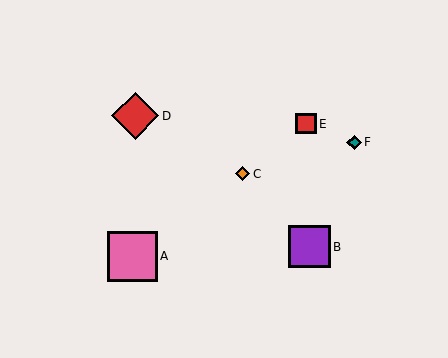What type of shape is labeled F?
Shape F is a teal diamond.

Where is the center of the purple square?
The center of the purple square is at (309, 247).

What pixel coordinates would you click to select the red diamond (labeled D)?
Click at (135, 116) to select the red diamond D.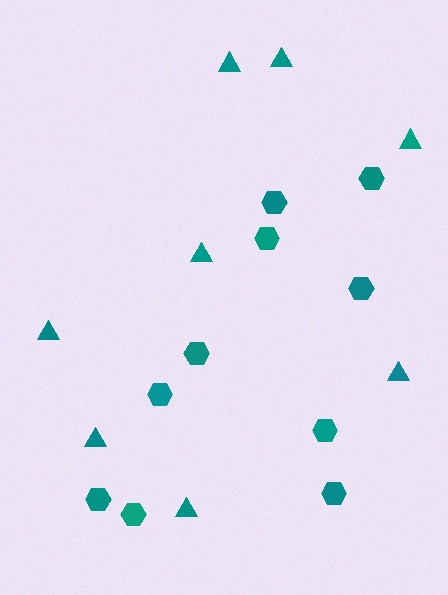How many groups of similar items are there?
There are 2 groups: one group of triangles (8) and one group of hexagons (10).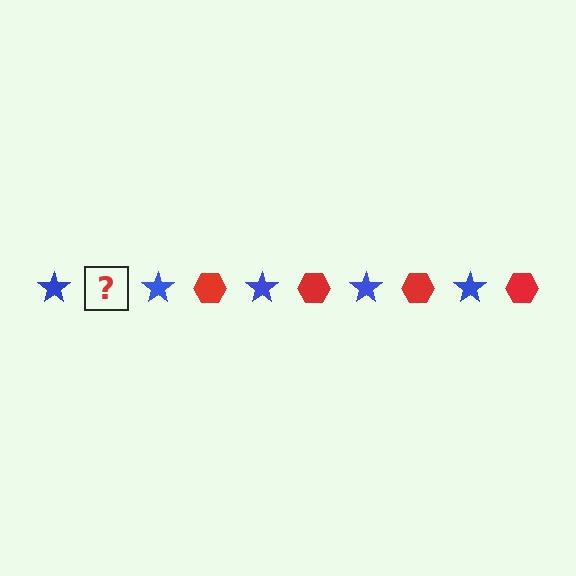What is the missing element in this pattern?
The missing element is a red hexagon.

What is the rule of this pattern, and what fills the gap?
The rule is that the pattern alternates between blue star and red hexagon. The gap should be filled with a red hexagon.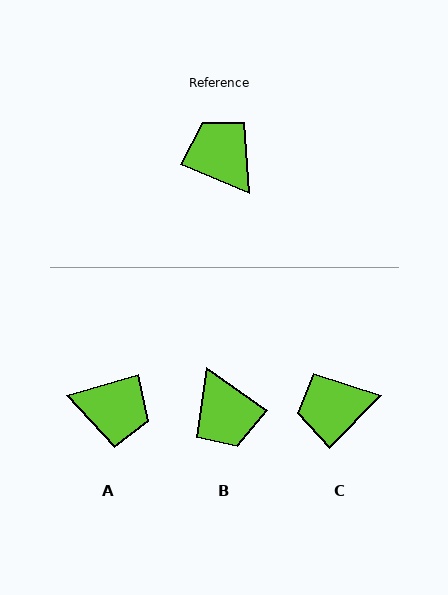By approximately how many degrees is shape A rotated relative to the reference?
Approximately 141 degrees clockwise.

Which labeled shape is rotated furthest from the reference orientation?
B, about 168 degrees away.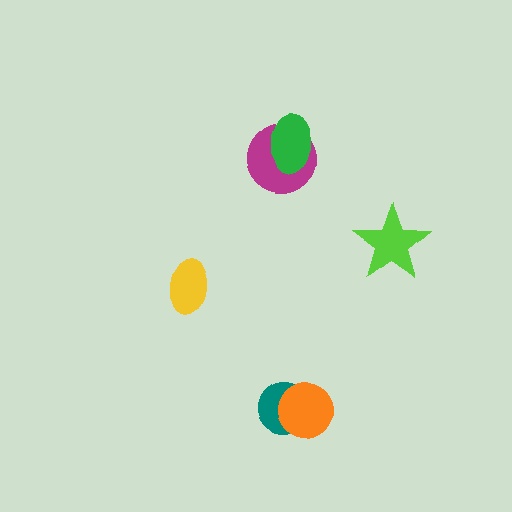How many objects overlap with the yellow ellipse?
0 objects overlap with the yellow ellipse.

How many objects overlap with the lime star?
0 objects overlap with the lime star.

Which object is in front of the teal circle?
The orange circle is in front of the teal circle.